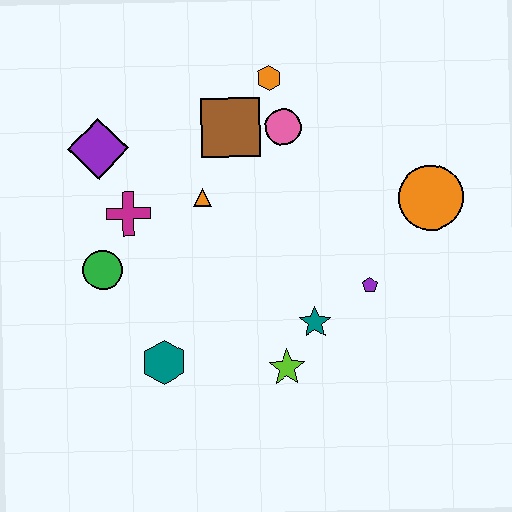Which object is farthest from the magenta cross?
The orange circle is farthest from the magenta cross.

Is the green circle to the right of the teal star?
No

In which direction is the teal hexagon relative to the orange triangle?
The teal hexagon is below the orange triangle.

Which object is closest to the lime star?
The teal star is closest to the lime star.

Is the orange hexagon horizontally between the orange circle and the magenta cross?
Yes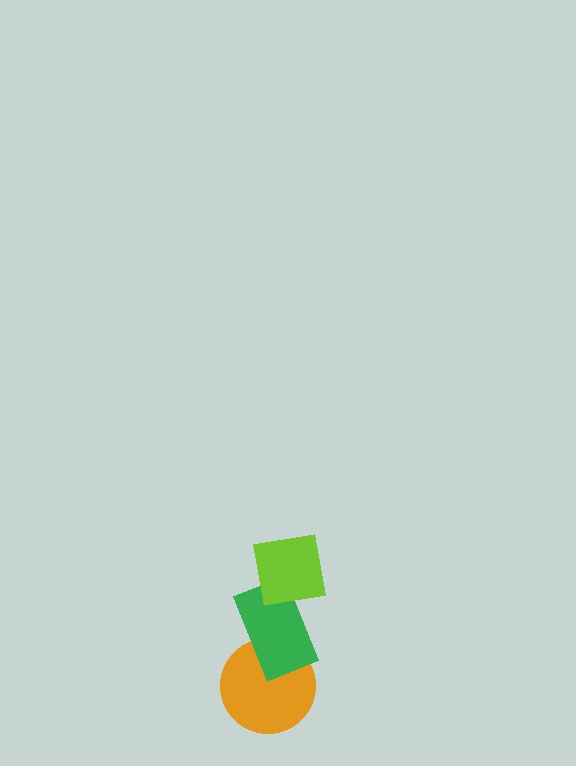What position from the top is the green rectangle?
The green rectangle is 2nd from the top.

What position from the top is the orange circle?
The orange circle is 3rd from the top.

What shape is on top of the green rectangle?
The lime square is on top of the green rectangle.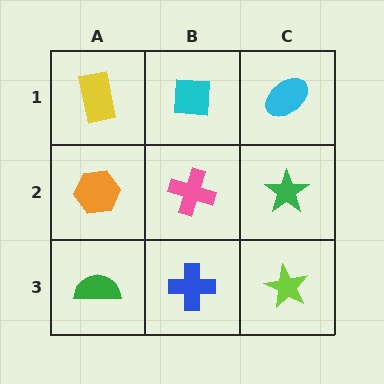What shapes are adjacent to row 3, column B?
A pink cross (row 2, column B), a green semicircle (row 3, column A), a lime star (row 3, column C).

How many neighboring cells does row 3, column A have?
2.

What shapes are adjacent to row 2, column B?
A cyan square (row 1, column B), a blue cross (row 3, column B), an orange hexagon (row 2, column A), a green star (row 2, column C).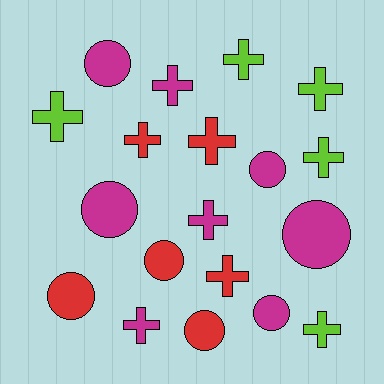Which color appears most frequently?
Magenta, with 8 objects.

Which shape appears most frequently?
Cross, with 11 objects.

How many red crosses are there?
There are 3 red crosses.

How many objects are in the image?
There are 19 objects.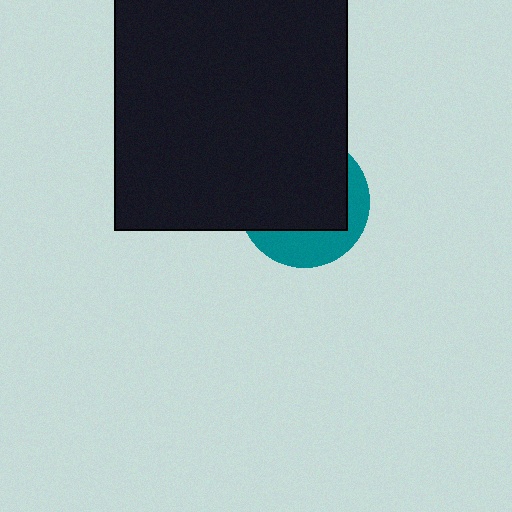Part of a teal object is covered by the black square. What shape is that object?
It is a circle.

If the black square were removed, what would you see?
You would see the complete teal circle.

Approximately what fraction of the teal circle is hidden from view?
Roughly 67% of the teal circle is hidden behind the black square.